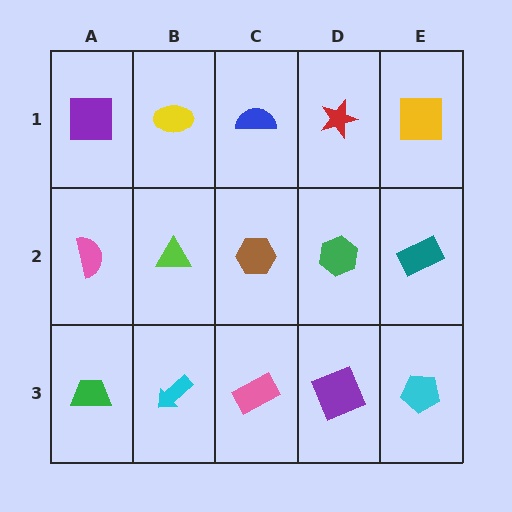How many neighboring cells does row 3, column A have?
2.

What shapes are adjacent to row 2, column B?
A yellow ellipse (row 1, column B), a cyan arrow (row 3, column B), a pink semicircle (row 2, column A), a brown hexagon (row 2, column C).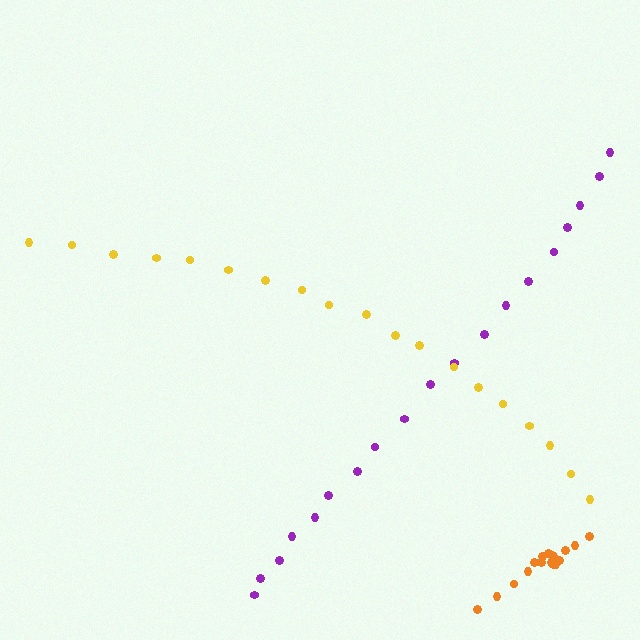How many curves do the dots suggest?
There are 3 distinct paths.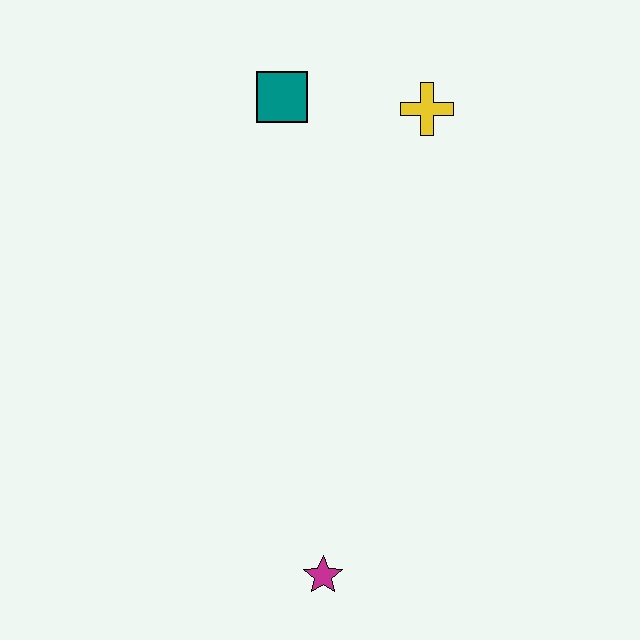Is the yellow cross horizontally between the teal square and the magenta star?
No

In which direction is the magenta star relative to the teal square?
The magenta star is below the teal square.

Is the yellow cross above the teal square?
No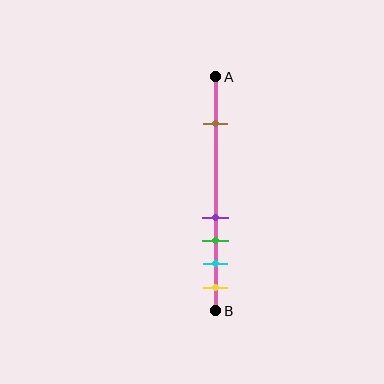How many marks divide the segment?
There are 5 marks dividing the segment.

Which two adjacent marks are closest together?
The purple and green marks are the closest adjacent pair.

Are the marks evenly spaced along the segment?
No, the marks are not evenly spaced.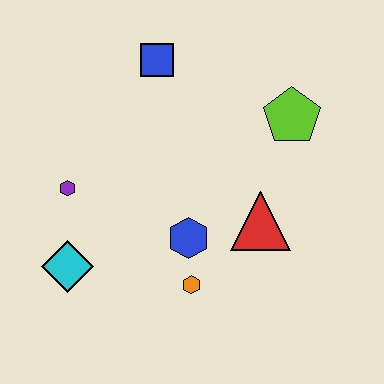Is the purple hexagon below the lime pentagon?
Yes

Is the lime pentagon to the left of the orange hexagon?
No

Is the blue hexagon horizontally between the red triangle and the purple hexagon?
Yes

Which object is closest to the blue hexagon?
The orange hexagon is closest to the blue hexagon.